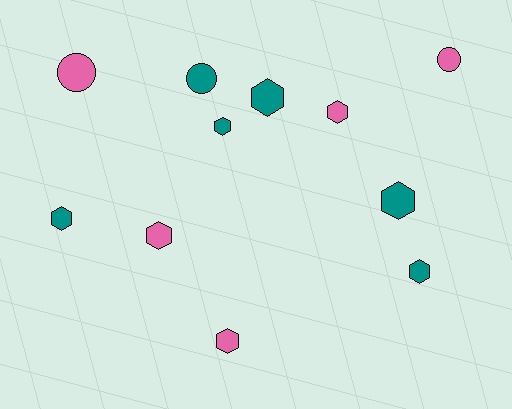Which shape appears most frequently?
Hexagon, with 8 objects.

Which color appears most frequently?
Teal, with 6 objects.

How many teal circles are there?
There is 1 teal circle.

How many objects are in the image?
There are 11 objects.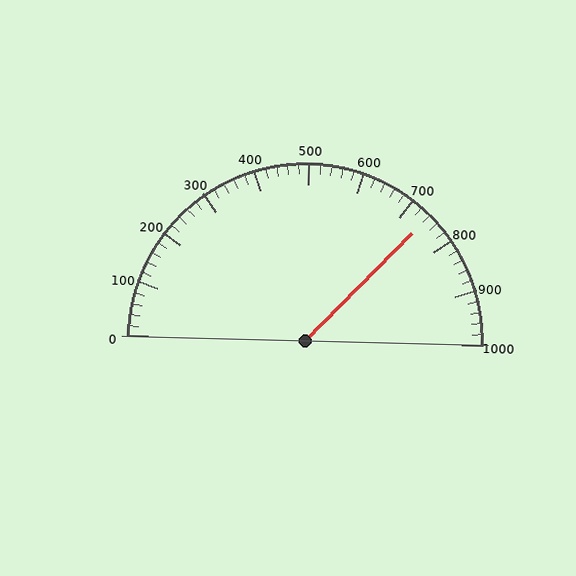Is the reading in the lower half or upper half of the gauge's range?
The reading is in the upper half of the range (0 to 1000).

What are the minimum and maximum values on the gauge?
The gauge ranges from 0 to 1000.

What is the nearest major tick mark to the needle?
The nearest major tick mark is 700.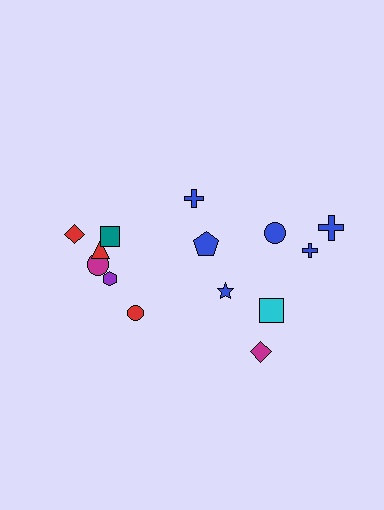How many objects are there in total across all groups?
There are 14 objects.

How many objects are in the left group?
There are 6 objects.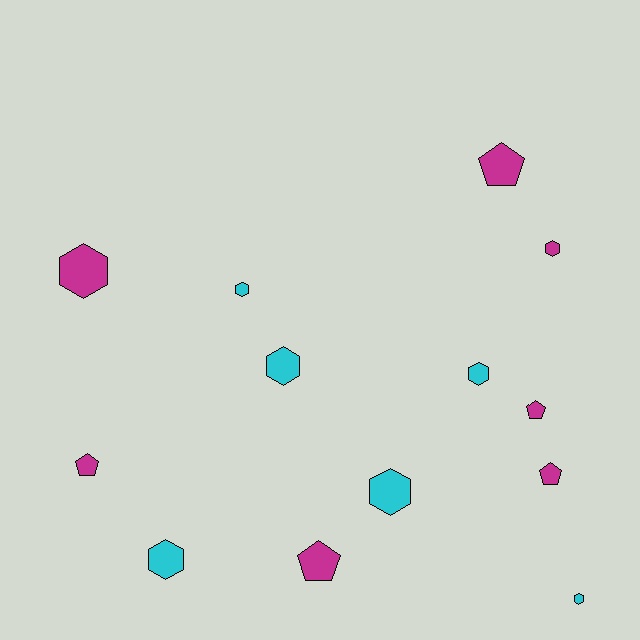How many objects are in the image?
There are 13 objects.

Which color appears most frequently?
Magenta, with 7 objects.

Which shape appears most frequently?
Hexagon, with 8 objects.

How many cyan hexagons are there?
There are 6 cyan hexagons.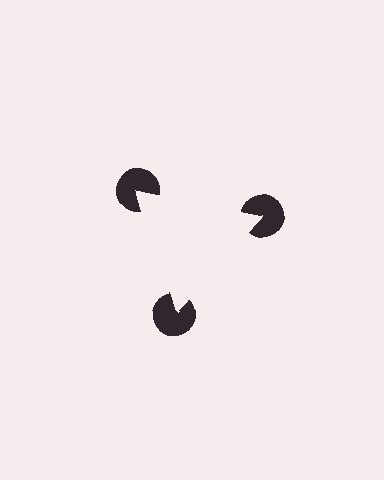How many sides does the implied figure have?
3 sides.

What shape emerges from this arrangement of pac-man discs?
An illusory triangle — its edges are inferred from the aligned wedge cuts in the pac-man discs, not physically drawn.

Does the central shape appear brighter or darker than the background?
It typically appears slightly brighter than the background, even though no actual brightness change is drawn.